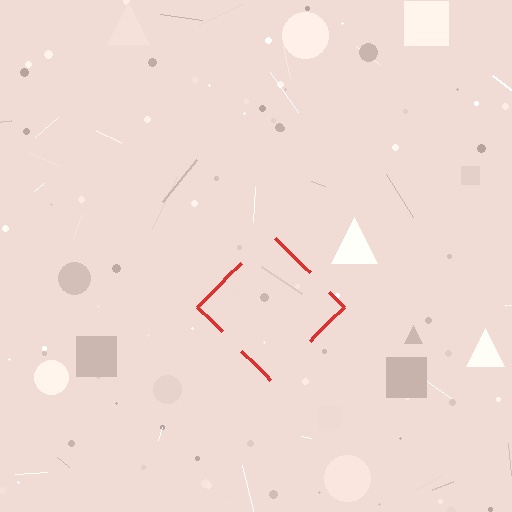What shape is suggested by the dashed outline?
The dashed outline suggests a diamond.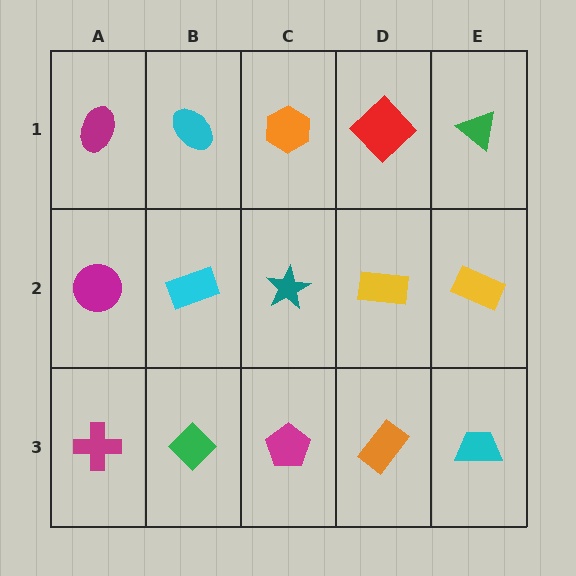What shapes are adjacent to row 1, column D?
A yellow rectangle (row 2, column D), an orange hexagon (row 1, column C), a green triangle (row 1, column E).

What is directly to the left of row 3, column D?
A magenta pentagon.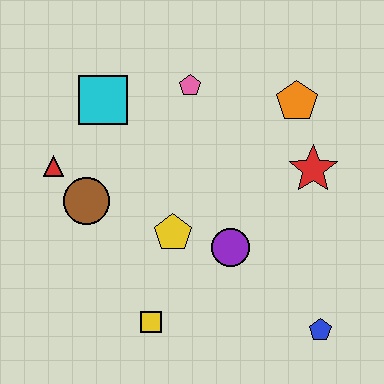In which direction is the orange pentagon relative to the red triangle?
The orange pentagon is to the right of the red triangle.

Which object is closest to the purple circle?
The yellow pentagon is closest to the purple circle.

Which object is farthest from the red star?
The red triangle is farthest from the red star.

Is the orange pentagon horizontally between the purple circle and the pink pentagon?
No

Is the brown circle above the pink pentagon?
No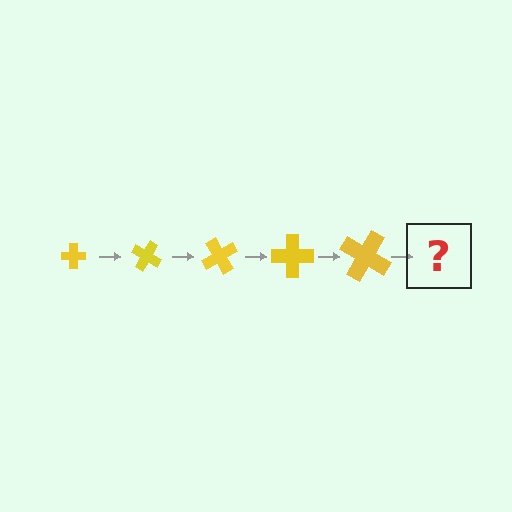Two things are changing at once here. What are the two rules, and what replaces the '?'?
The two rules are that the cross grows larger each step and it rotates 30 degrees each step. The '?' should be a cross, larger than the previous one and rotated 150 degrees from the start.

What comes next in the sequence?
The next element should be a cross, larger than the previous one and rotated 150 degrees from the start.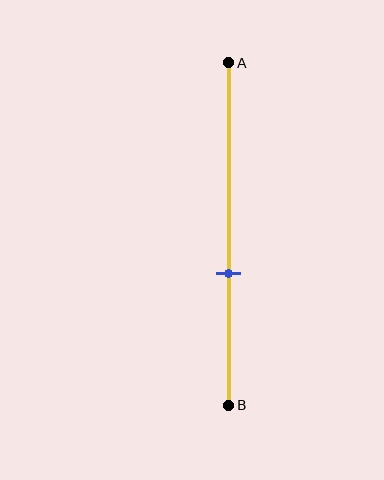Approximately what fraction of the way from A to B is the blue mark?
The blue mark is approximately 60% of the way from A to B.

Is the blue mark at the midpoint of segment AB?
No, the mark is at about 60% from A, not at the 50% midpoint.